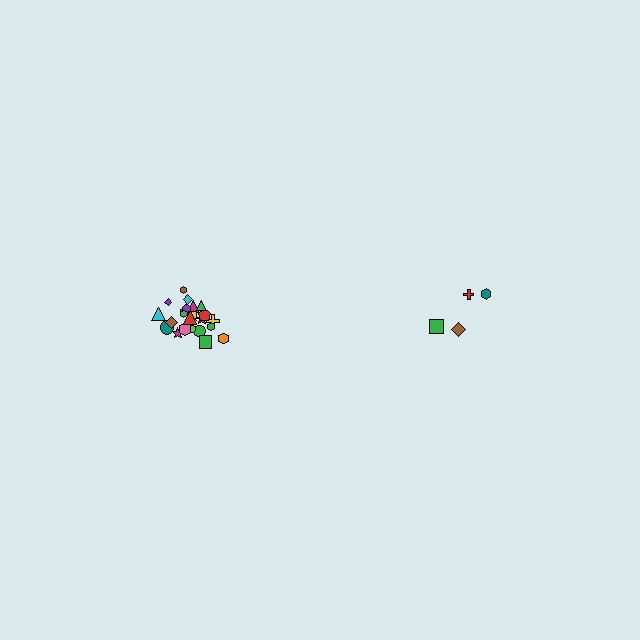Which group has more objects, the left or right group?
The left group.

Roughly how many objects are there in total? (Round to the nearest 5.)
Roughly 30 objects in total.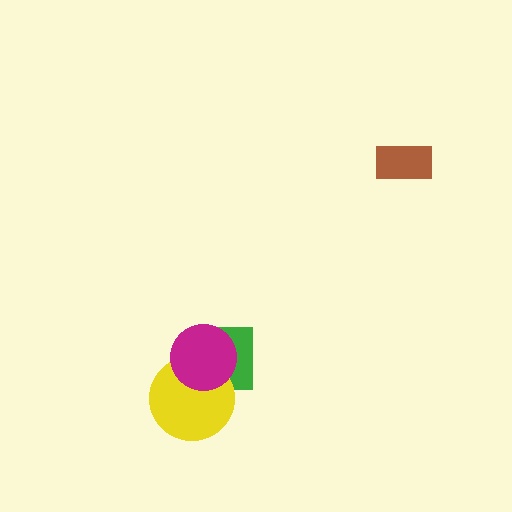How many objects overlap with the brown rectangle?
0 objects overlap with the brown rectangle.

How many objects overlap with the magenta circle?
2 objects overlap with the magenta circle.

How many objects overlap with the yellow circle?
2 objects overlap with the yellow circle.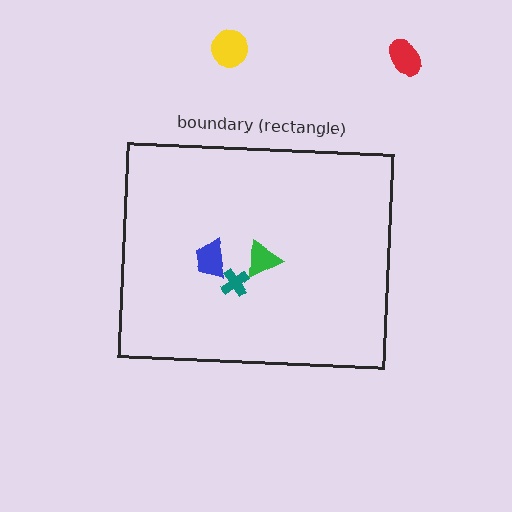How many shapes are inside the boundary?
3 inside, 2 outside.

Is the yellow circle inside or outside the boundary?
Outside.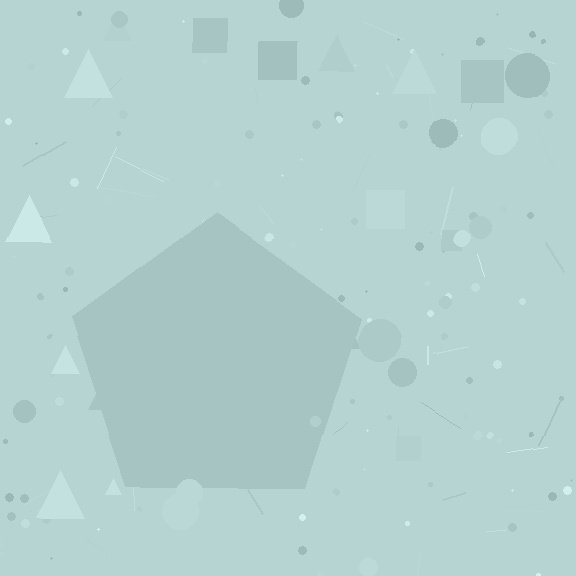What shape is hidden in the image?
A pentagon is hidden in the image.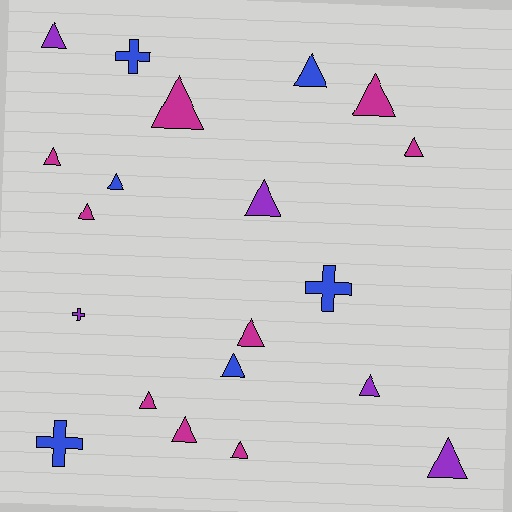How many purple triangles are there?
There are 4 purple triangles.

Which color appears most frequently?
Magenta, with 9 objects.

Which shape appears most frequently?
Triangle, with 16 objects.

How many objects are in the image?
There are 20 objects.